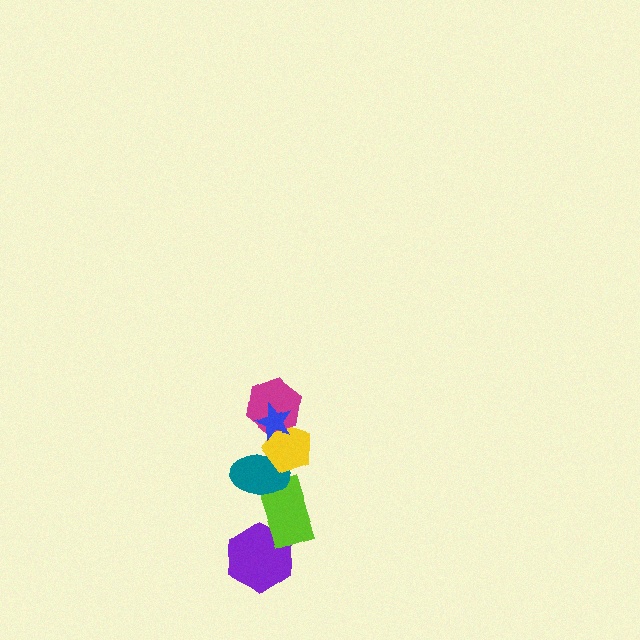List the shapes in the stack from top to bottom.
From top to bottom: the blue star, the magenta hexagon, the yellow pentagon, the teal ellipse, the lime rectangle, the purple hexagon.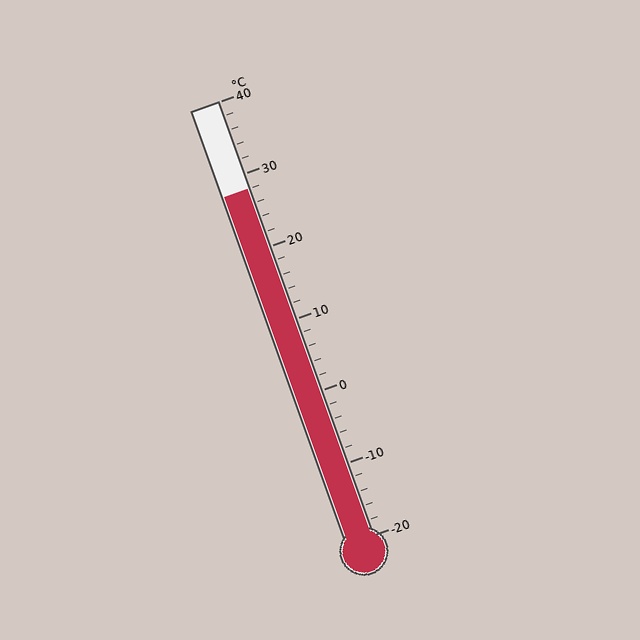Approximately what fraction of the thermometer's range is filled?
The thermometer is filled to approximately 80% of its range.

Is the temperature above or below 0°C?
The temperature is above 0°C.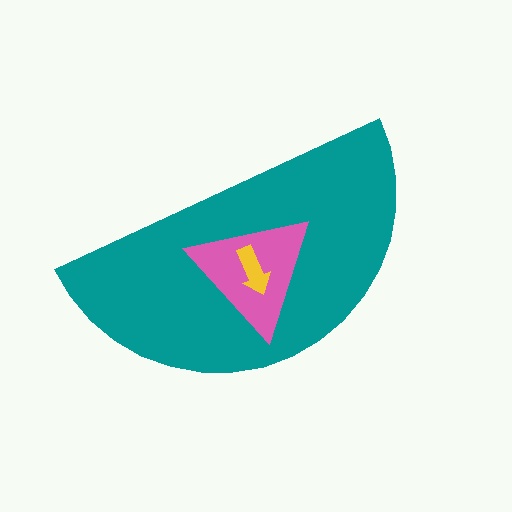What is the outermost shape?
The teal semicircle.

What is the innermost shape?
The yellow arrow.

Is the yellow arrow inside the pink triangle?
Yes.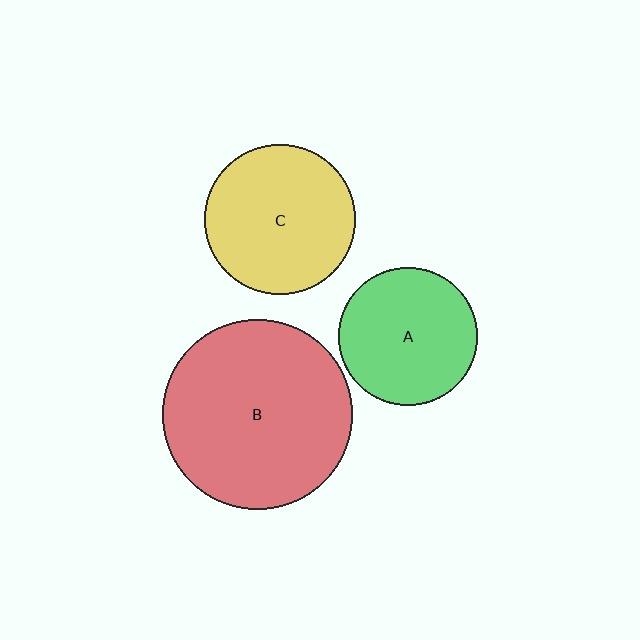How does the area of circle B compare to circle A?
Approximately 1.9 times.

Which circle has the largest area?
Circle B (red).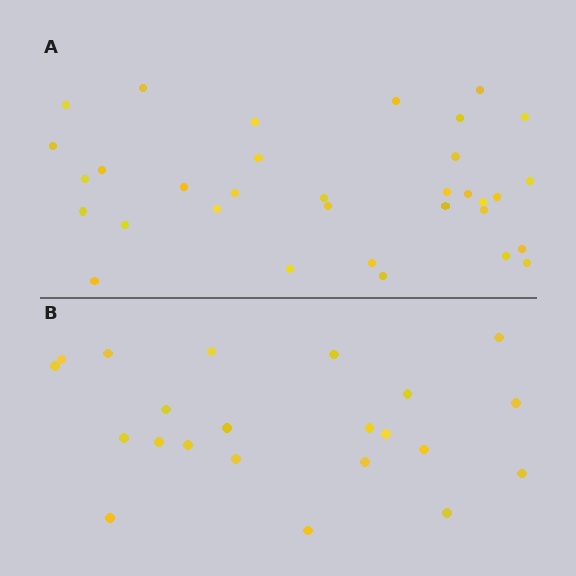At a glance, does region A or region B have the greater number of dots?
Region A (the top region) has more dots.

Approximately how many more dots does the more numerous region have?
Region A has roughly 12 or so more dots than region B.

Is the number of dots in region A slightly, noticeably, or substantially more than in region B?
Region A has substantially more. The ratio is roughly 1.5 to 1.